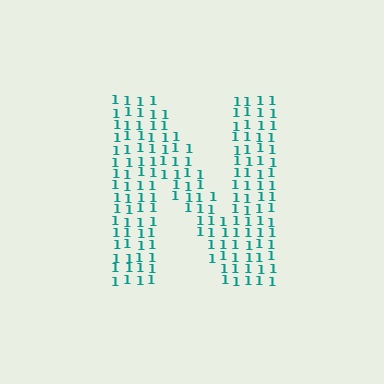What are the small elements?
The small elements are digit 1's.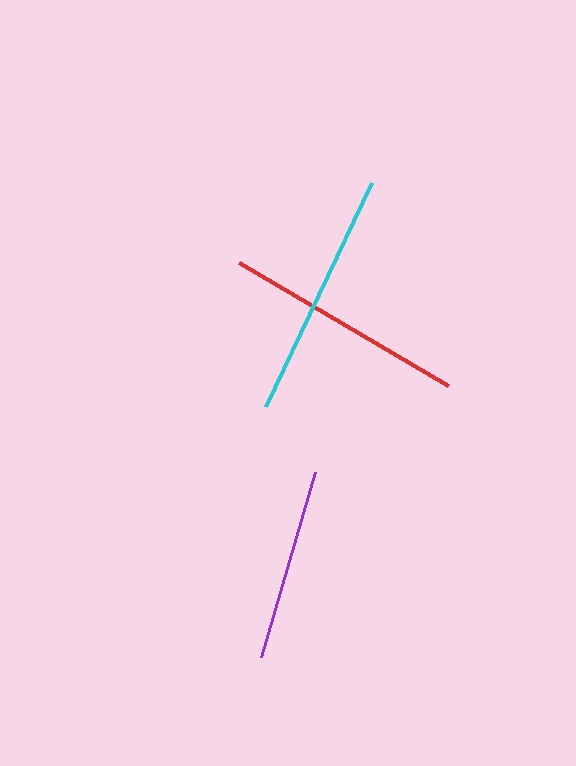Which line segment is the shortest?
The purple line is the shortest at approximately 192 pixels.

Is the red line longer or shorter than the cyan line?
The cyan line is longer than the red line.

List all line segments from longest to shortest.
From longest to shortest: cyan, red, purple.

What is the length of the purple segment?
The purple segment is approximately 192 pixels long.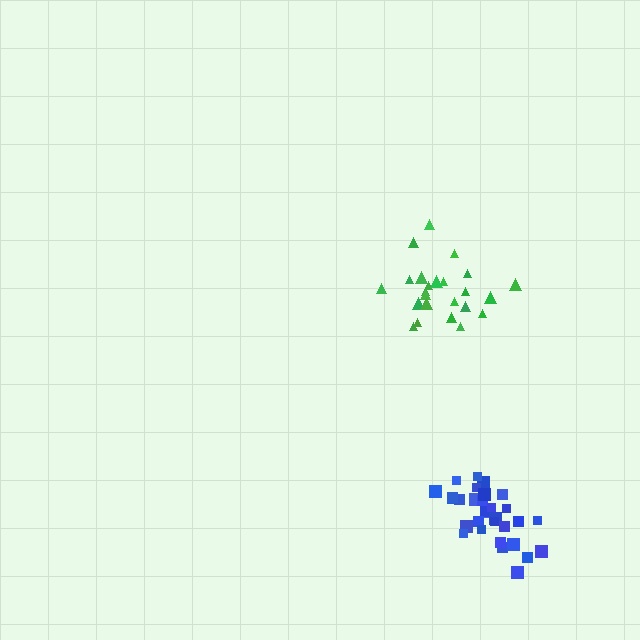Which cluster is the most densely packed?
Blue.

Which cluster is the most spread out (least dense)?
Green.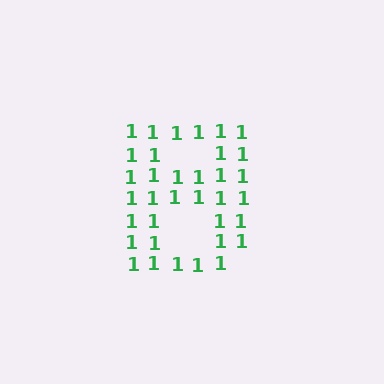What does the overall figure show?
The overall figure shows the letter B.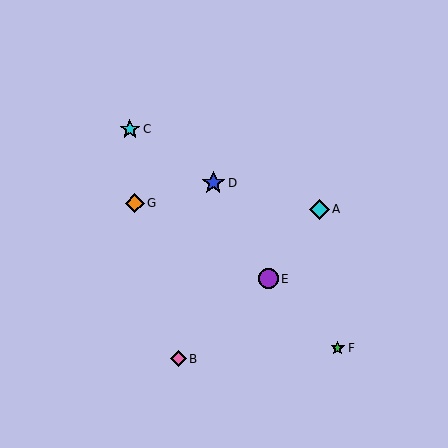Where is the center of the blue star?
The center of the blue star is at (213, 183).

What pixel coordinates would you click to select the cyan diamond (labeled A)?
Click at (319, 209) to select the cyan diamond A.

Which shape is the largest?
The blue star (labeled D) is the largest.